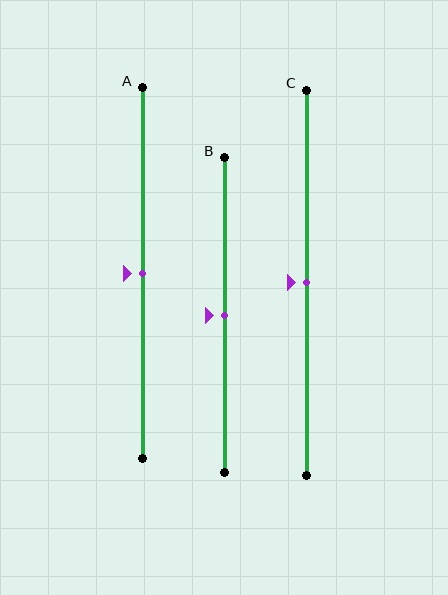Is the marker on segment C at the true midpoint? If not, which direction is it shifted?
Yes, the marker on segment C is at the true midpoint.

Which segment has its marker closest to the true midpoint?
Segment A has its marker closest to the true midpoint.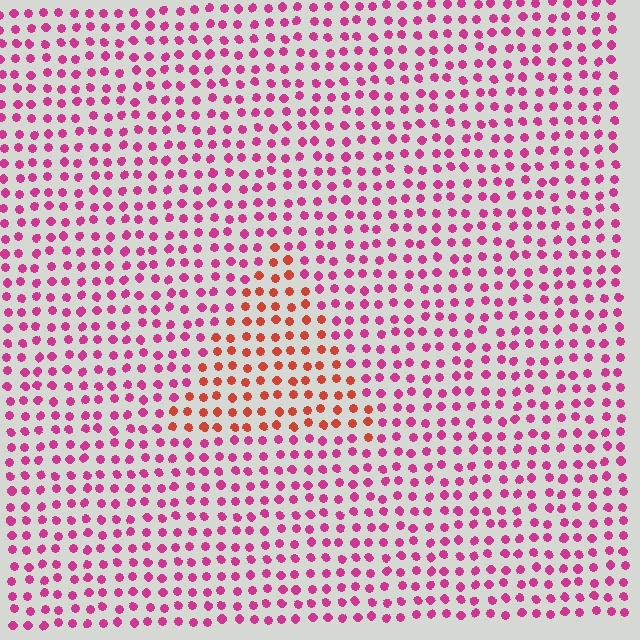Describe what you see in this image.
The image is filled with small magenta elements in a uniform arrangement. A triangle-shaped region is visible where the elements are tinted to a slightly different hue, forming a subtle color boundary.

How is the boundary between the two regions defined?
The boundary is defined purely by a slight shift in hue (about 41 degrees). Spacing, size, and orientation are identical on both sides.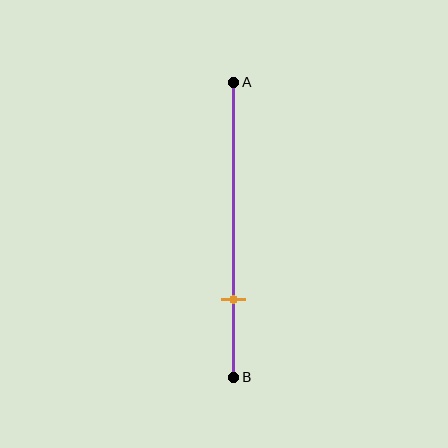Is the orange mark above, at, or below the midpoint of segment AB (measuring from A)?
The orange mark is below the midpoint of segment AB.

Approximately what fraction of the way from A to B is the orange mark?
The orange mark is approximately 75% of the way from A to B.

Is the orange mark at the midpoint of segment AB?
No, the mark is at about 75% from A, not at the 50% midpoint.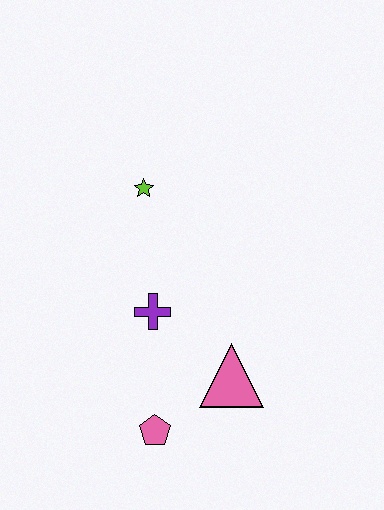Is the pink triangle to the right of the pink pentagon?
Yes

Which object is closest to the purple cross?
The pink triangle is closest to the purple cross.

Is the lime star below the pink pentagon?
No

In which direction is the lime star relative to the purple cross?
The lime star is above the purple cross.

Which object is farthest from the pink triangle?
The lime star is farthest from the pink triangle.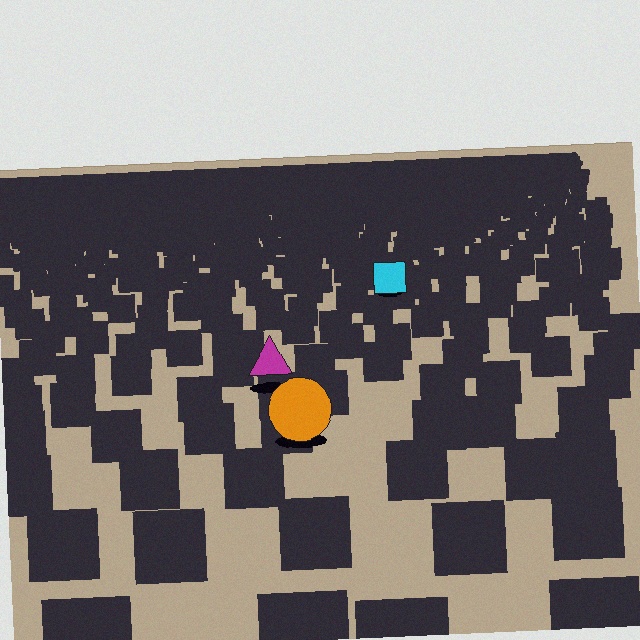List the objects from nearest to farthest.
From nearest to farthest: the orange circle, the magenta triangle, the cyan square.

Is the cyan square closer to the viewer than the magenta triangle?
No. The magenta triangle is closer — you can tell from the texture gradient: the ground texture is coarser near it.